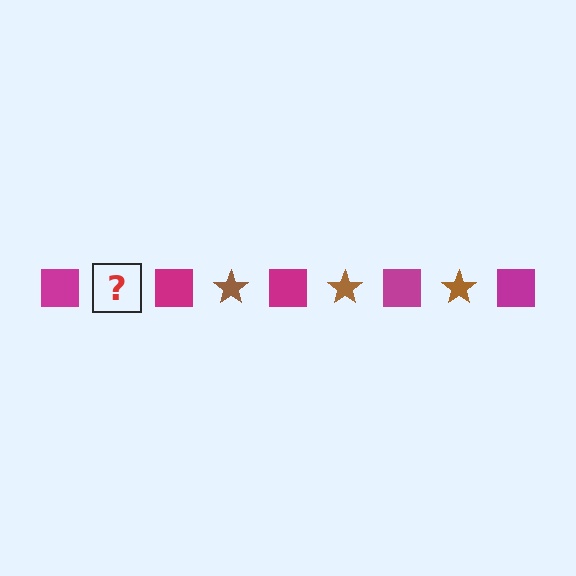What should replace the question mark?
The question mark should be replaced with a brown star.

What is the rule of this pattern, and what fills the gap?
The rule is that the pattern alternates between magenta square and brown star. The gap should be filled with a brown star.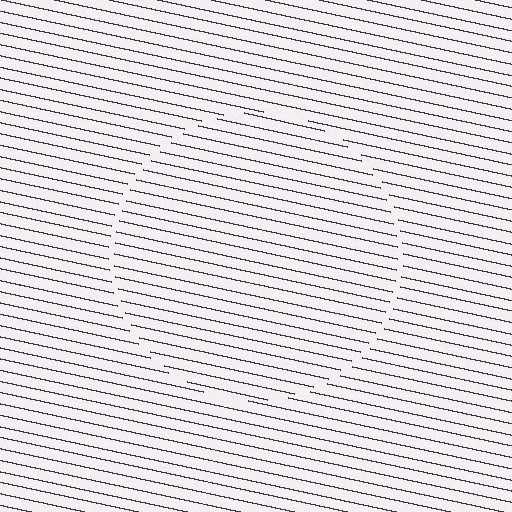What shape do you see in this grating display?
An illusory circle. The interior of the shape contains the same grating, shifted by half a period — the contour is defined by the phase discontinuity where line-ends from the inner and outer gratings abut.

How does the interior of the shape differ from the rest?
The interior of the shape contains the same grating, shifted by half a period — the contour is defined by the phase discontinuity where line-ends from the inner and outer gratings abut.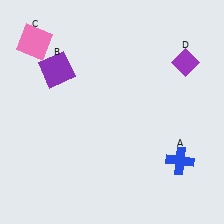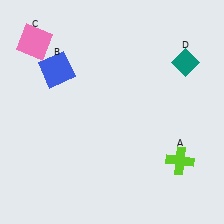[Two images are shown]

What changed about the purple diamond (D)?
In Image 1, D is purple. In Image 2, it changed to teal.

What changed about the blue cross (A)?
In Image 1, A is blue. In Image 2, it changed to lime.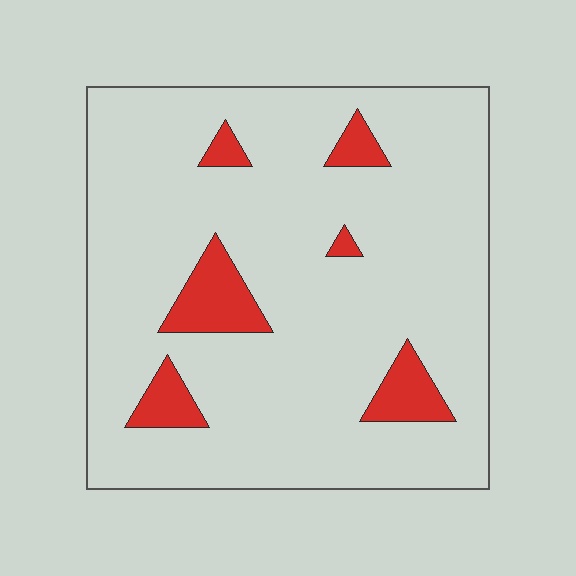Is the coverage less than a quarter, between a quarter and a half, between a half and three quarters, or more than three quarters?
Less than a quarter.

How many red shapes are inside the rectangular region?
6.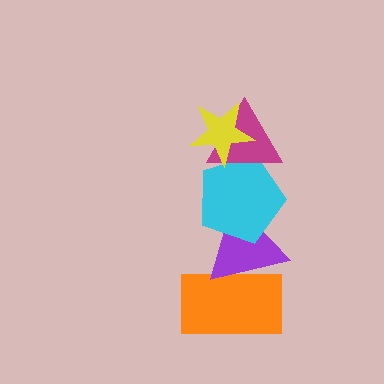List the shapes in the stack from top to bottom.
From top to bottom: the yellow star, the magenta triangle, the cyan pentagon, the purple triangle, the orange rectangle.